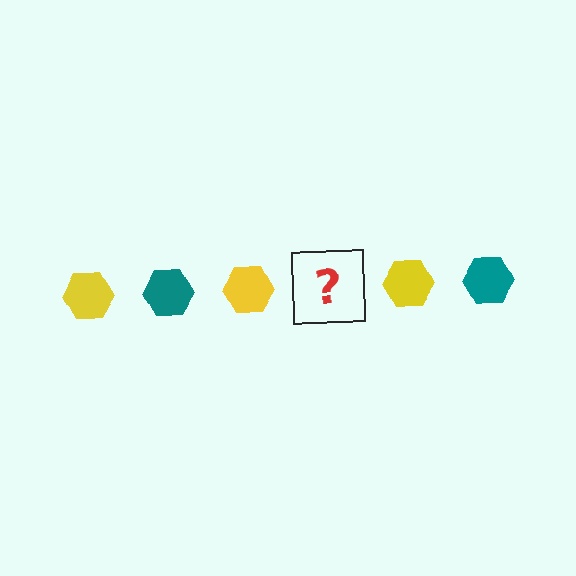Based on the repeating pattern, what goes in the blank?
The blank should be a teal hexagon.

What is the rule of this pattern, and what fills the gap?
The rule is that the pattern cycles through yellow, teal hexagons. The gap should be filled with a teal hexagon.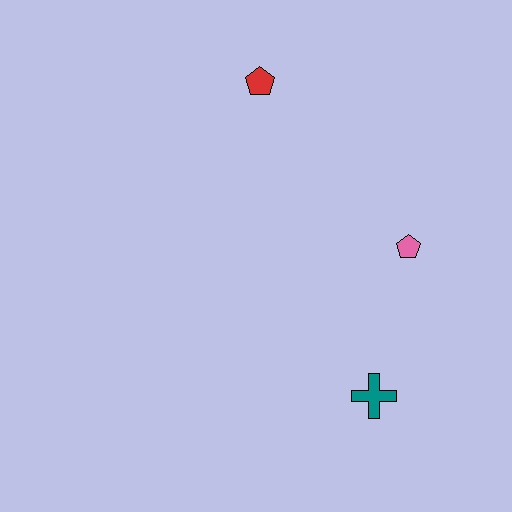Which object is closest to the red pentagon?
The pink pentagon is closest to the red pentagon.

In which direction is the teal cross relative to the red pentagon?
The teal cross is below the red pentagon.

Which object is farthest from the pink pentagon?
The red pentagon is farthest from the pink pentagon.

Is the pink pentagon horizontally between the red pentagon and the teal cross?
No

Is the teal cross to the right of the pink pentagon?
No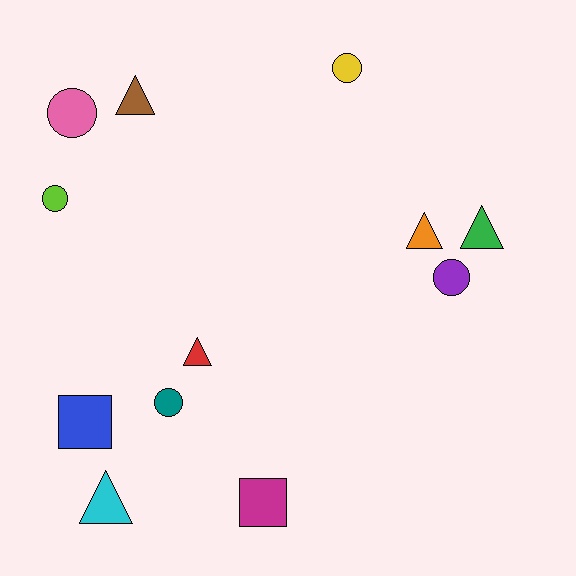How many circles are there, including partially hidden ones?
There are 5 circles.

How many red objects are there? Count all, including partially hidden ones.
There is 1 red object.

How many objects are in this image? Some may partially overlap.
There are 12 objects.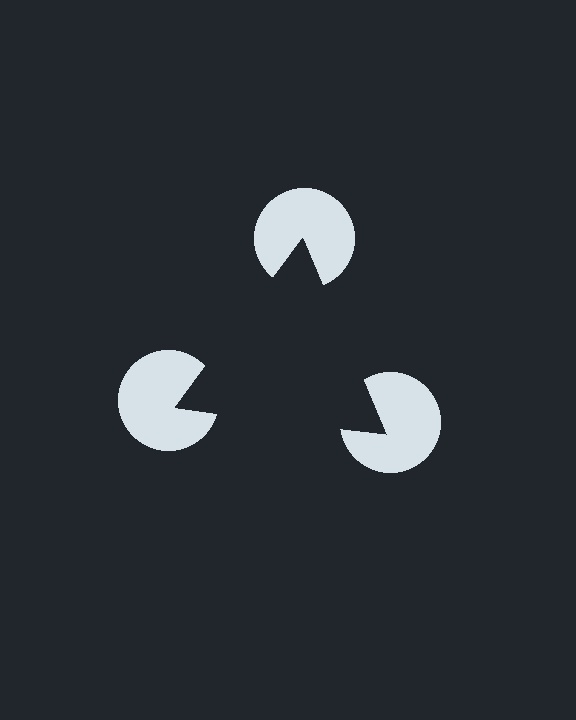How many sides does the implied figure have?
3 sides.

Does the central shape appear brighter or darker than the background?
It typically appears slightly darker than the background, even though no actual brightness change is drawn.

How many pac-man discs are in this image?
There are 3 — one at each vertex of the illusory triangle.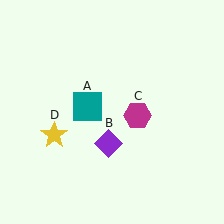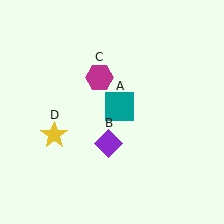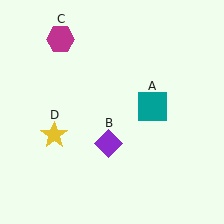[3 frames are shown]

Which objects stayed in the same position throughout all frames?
Purple diamond (object B) and yellow star (object D) remained stationary.